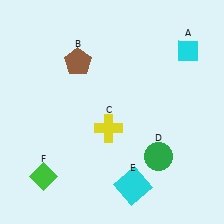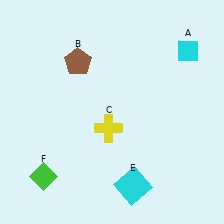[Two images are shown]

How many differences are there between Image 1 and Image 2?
There is 1 difference between the two images.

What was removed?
The green circle (D) was removed in Image 2.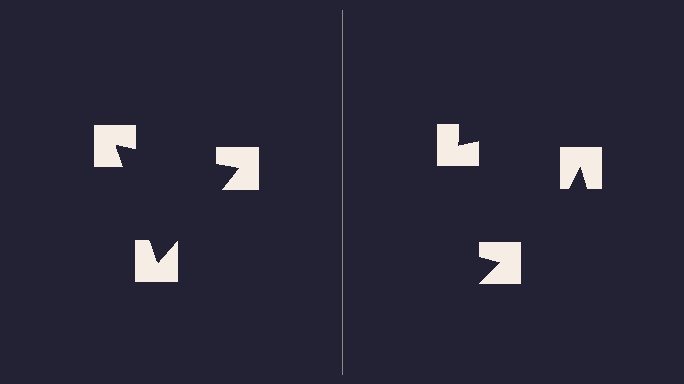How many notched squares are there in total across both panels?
6 — 3 on each side.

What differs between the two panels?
The notched squares are positioned identically on both sides; only the wedge orientations differ. On the left they align to a triangle; on the right they are misaligned.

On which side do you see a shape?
An illusory triangle appears on the left side. On the right side the wedge cuts are rotated, so no coherent shape forms.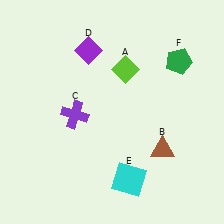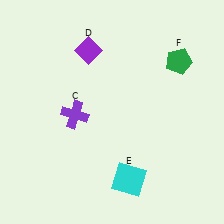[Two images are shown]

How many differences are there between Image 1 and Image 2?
There are 2 differences between the two images.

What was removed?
The lime diamond (A), the brown triangle (B) were removed in Image 2.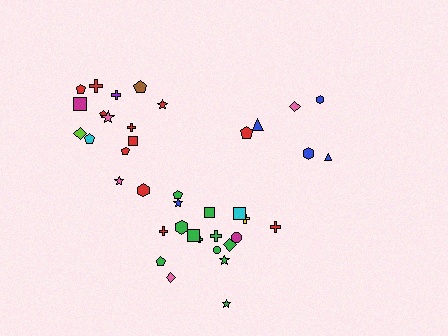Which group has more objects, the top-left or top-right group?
The top-left group.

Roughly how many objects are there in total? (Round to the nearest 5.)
Roughly 40 objects in total.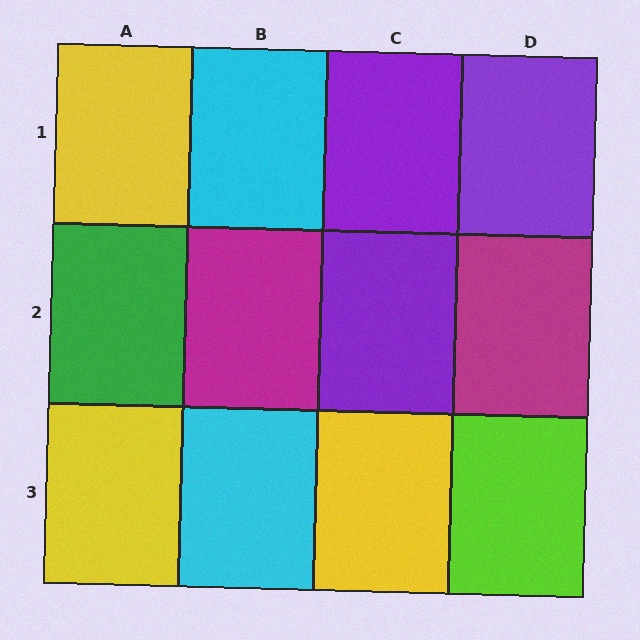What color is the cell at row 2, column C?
Purple.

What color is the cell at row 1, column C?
Purple.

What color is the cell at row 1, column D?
Purple.